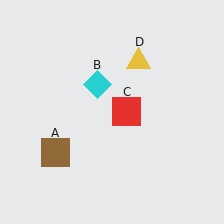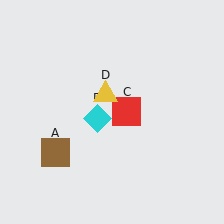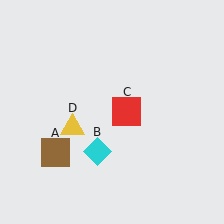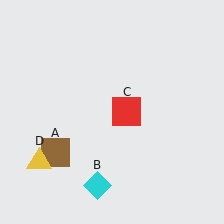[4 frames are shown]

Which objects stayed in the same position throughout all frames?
Brown square (object A) and red square (object C) remained stationary.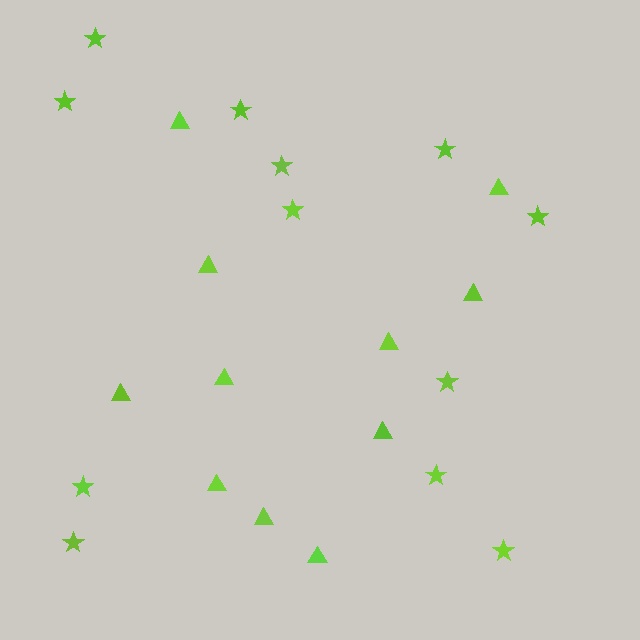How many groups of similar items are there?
There are 2 groups: one group of triangles (11) and one group of stars (12).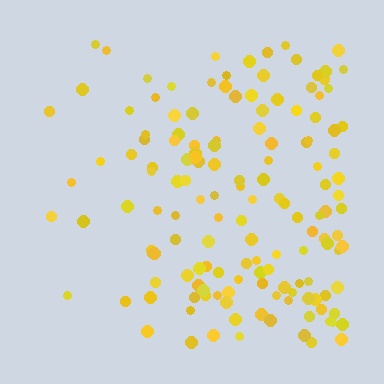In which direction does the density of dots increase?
From left to right, with the right side densest.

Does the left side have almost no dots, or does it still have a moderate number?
Still a moderate number, just noticeably fewer than the right.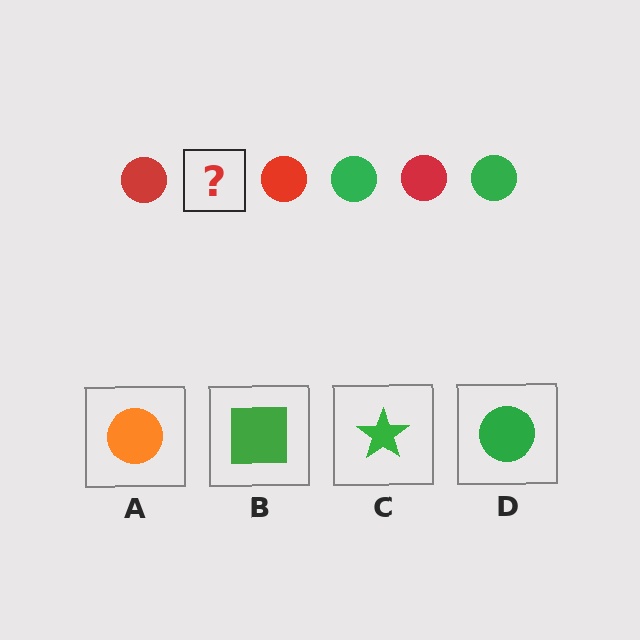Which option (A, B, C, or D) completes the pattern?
D.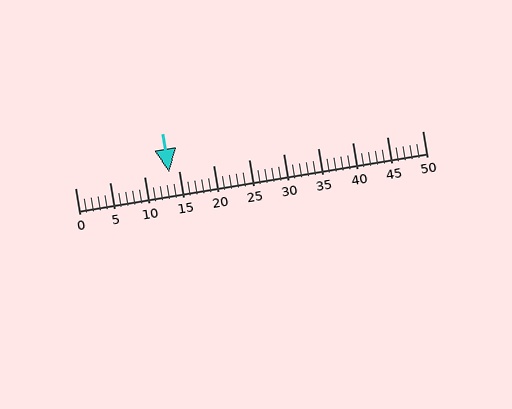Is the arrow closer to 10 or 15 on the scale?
The arrow is closer to 15.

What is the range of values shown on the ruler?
The ruler shows values from 0 to 50.